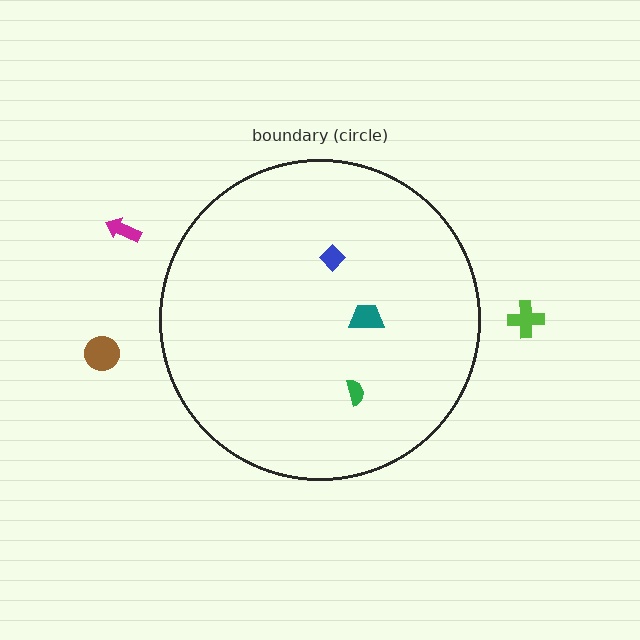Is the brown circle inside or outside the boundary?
Outside.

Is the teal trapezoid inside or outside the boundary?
Inside.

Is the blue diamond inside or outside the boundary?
Inside.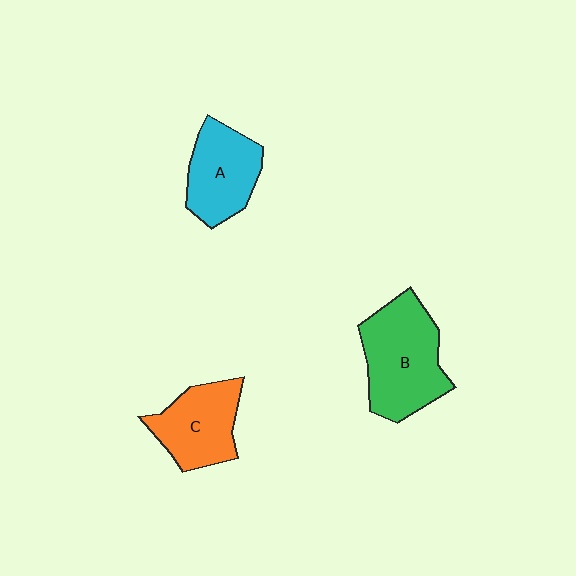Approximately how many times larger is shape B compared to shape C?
Approximately 1.4 times.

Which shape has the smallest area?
Shape A (cyan).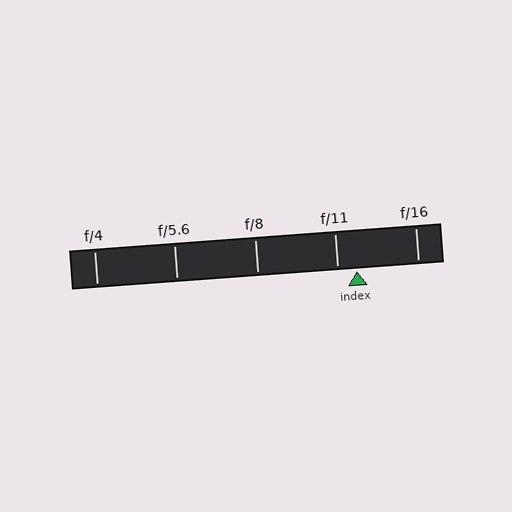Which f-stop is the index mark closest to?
The index mark is closest to f/11.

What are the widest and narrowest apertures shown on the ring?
The widest aperture shown is f/4 and the narrowest is f/16.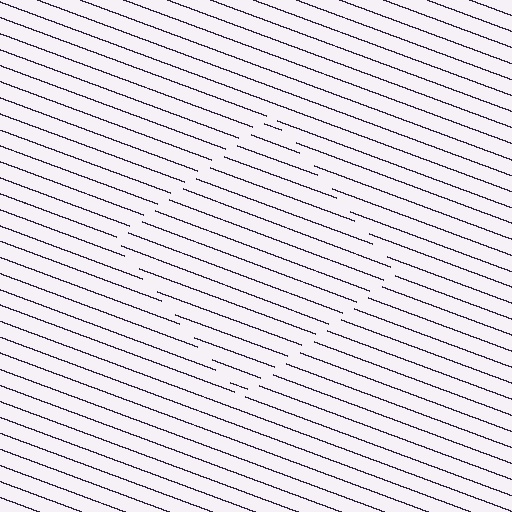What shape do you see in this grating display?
An illusory square. The interior of the shape contains the same grating, shifted by half a period — the contour is defined by the phase discontinuity where line-ends from the inner and outer gratings abut.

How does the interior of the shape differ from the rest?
The interior of the shape contains the same grating, shifted by half a period — the contour is defined by the phase discontinuity where line-ends from the inner and outer gratings abut.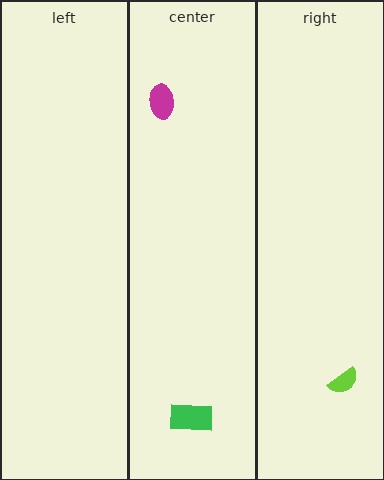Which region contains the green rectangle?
The center region.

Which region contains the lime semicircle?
The right region.